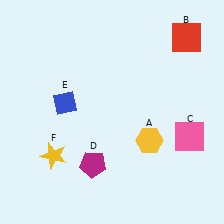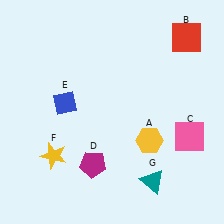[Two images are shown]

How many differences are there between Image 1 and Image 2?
There is 1 difference between the two images.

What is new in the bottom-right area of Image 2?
A teal triangle (G) was added in the bottom-right area of Image 2.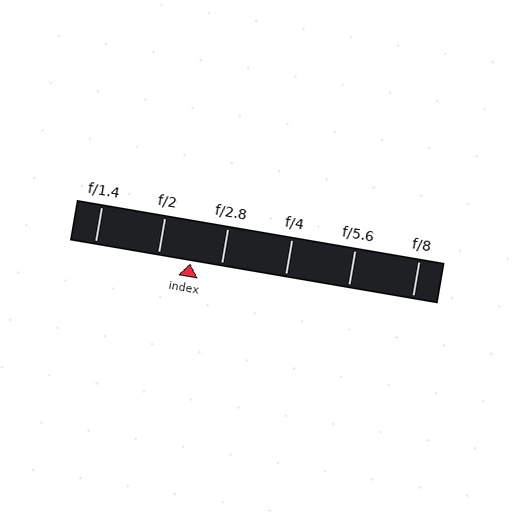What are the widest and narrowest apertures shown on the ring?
The widest aperture shown is f/1.4 and the narrowest is f/8.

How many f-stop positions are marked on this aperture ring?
There are 6 f-stop positions marked.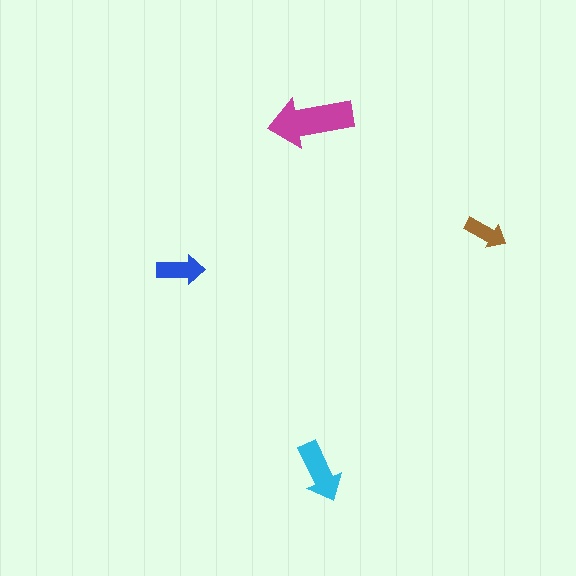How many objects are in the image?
There are 4 objects in the image.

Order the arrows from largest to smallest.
the magenta one, the cyan one, the blue one, the brown one.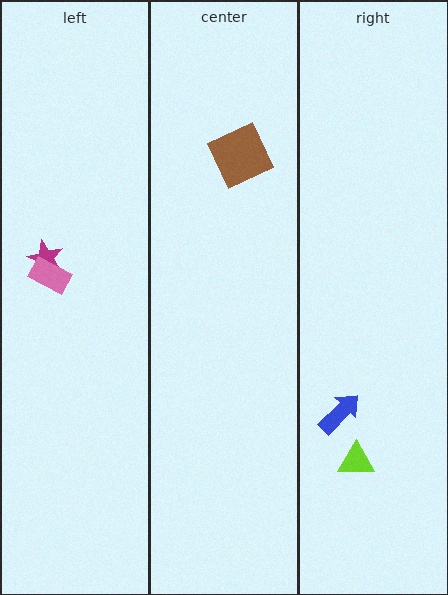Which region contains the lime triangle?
The right region.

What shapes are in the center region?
The brown square.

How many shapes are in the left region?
2.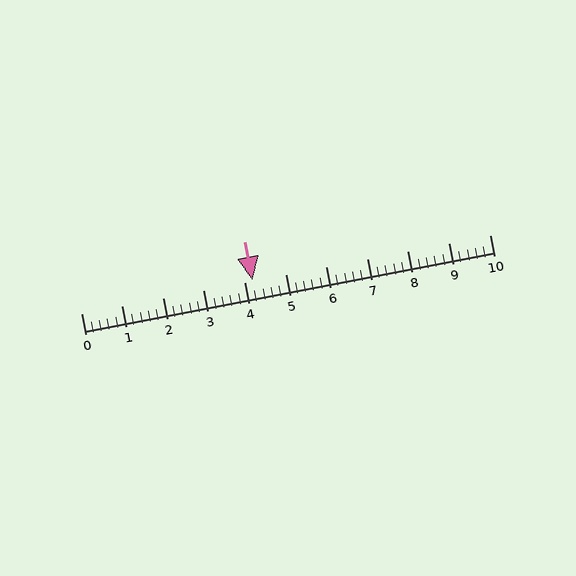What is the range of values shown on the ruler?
The ruler shows values from 0 to 10.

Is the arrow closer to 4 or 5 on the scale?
The arrow is closer to 4.